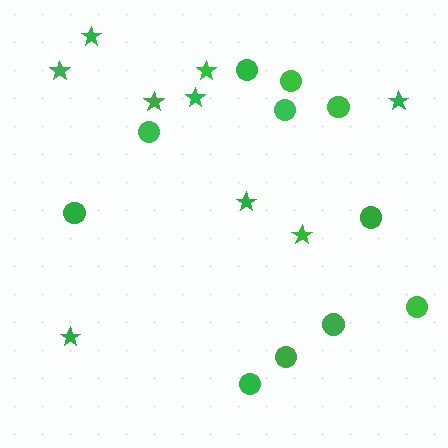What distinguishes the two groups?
There are 2 groups: one group of circles (11) and one group of stars (9).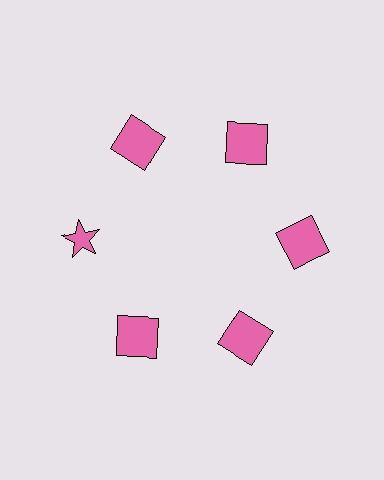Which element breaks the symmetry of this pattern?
The pink star at roughly the 9 o'clock position breaks the symmetry. All other shapes are pink squares.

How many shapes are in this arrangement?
There are 6 shapes arranged in a ring pattern.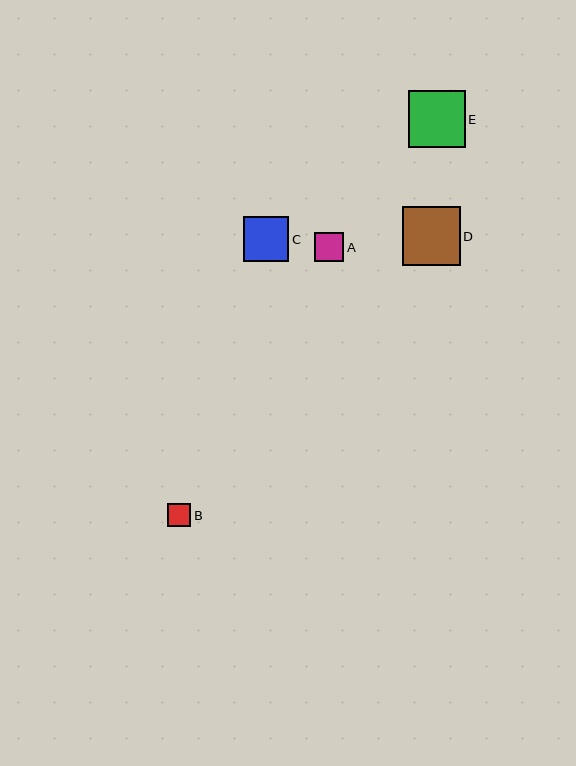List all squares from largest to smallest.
From largest to smallest: D, E, C, A, B.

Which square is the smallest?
Square B is the smallest with a size of approximately 23 pixels.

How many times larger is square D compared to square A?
Square D is approximately 2.0 times the size of square A.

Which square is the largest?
Square D is the largest with a size of approximately 58 pixels.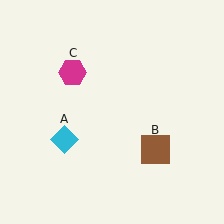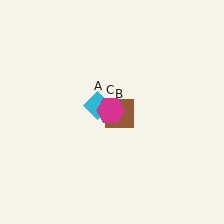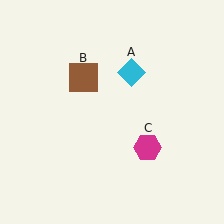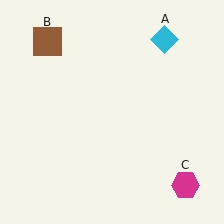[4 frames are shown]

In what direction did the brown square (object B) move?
The brown square (object B) moved up and to the left.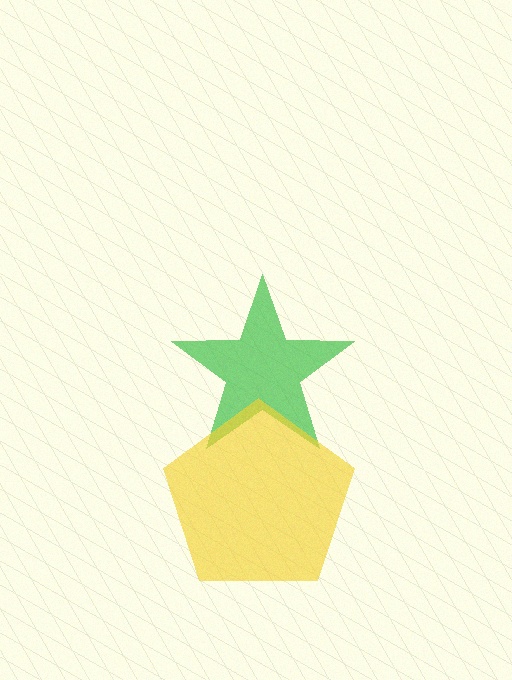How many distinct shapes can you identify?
There are 2 distinct shapes: a green star, a yellow pentagon.